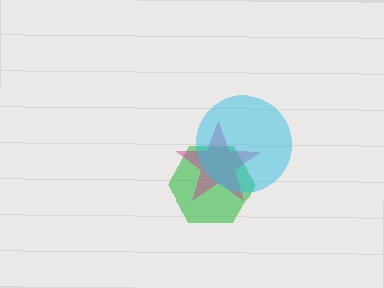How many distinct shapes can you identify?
There are 3 distinct shapes: a green hexagon, a magenta star, a cyan circle.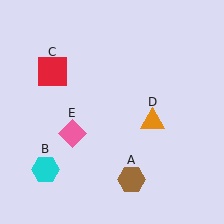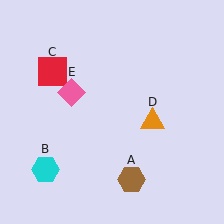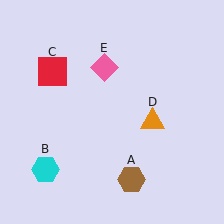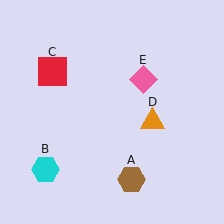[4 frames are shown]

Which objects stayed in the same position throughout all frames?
Brown hexagon (object A) and cyan hexagon (object B) and red square (object C) and orange triangle (object D) remained stationary.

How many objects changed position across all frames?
1 object changed position: pink diamond (object E).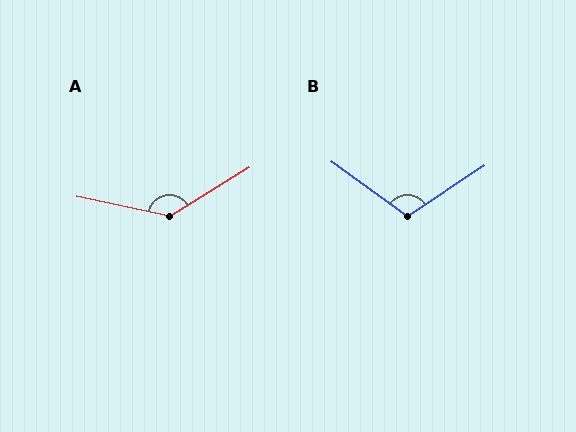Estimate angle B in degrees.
Approximately 110 degrees.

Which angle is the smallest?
B, at approximately 110 degrees.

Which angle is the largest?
A, at approximately 136 degrees.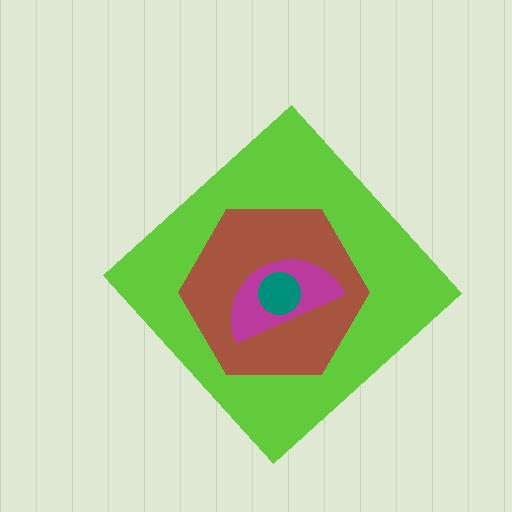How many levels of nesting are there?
4.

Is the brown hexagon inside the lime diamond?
Yes.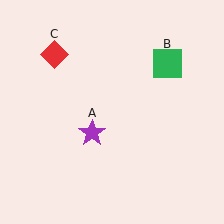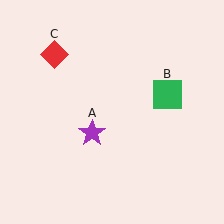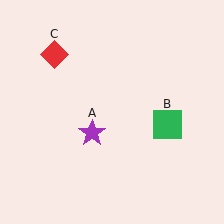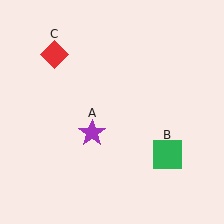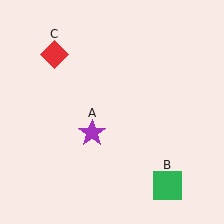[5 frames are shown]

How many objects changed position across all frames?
1 object changed position: green square (object B).